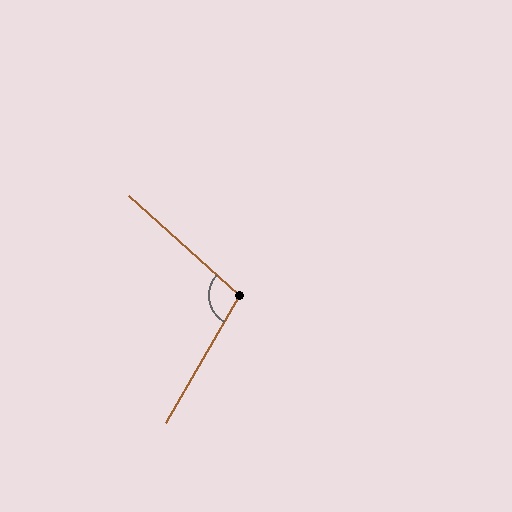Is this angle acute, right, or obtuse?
It is obtuse.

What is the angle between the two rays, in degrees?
Approximately 102 degrees.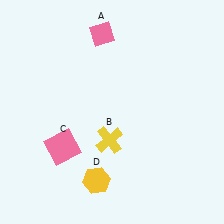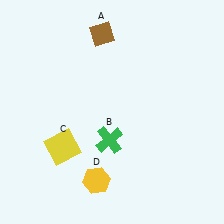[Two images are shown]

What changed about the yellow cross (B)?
In Image 1, B is yellow. In Image 2, it changed to green.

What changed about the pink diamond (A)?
In Image 1, A is pink. In Image 2, it changed to brown.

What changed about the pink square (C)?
In Image 1, C is pink. In Image 2, it changed to yellow.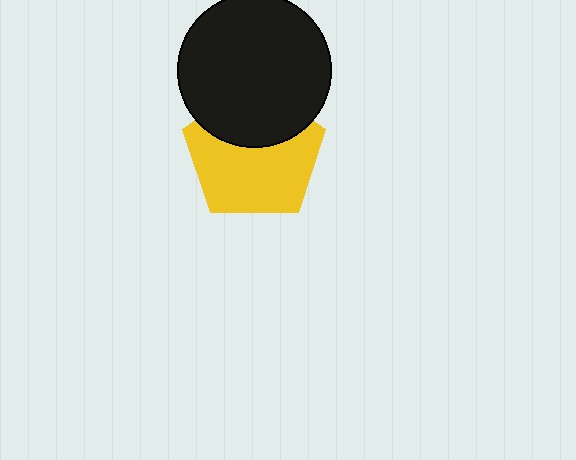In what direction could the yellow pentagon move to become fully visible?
The yellow pentagon could move down. That would shift it out from behind the black circle entirely.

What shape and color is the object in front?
The object in front is a black circle.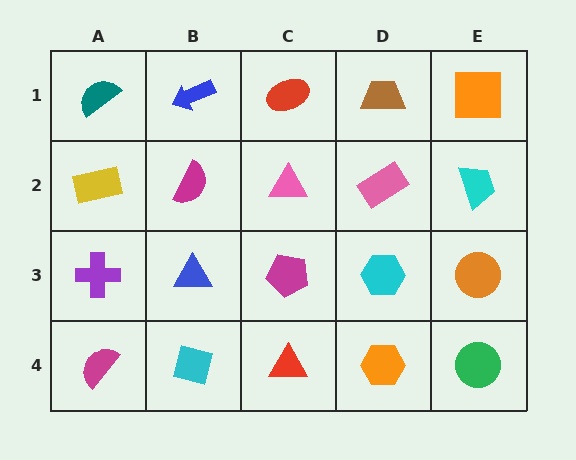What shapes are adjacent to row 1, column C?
A pink triangle (row 2, column C), a blue arrow (row 1, column B), a brown trapezoid (row 1, column D).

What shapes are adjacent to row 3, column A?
A yellow rectangle (row 2, column A), a magenta semicircle (row 4, column A), a blue triangle (row 3, column B).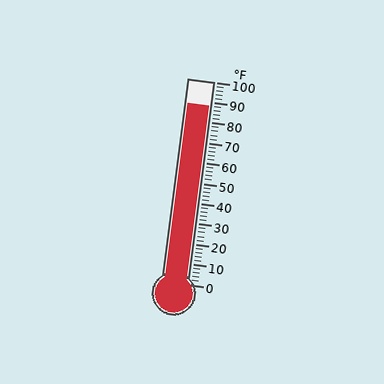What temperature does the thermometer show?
The thermometer shows approximately 88°F.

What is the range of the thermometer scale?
The thermometer scale ranges from 0°F to 100°F.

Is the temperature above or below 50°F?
The temperature is above 50°F.